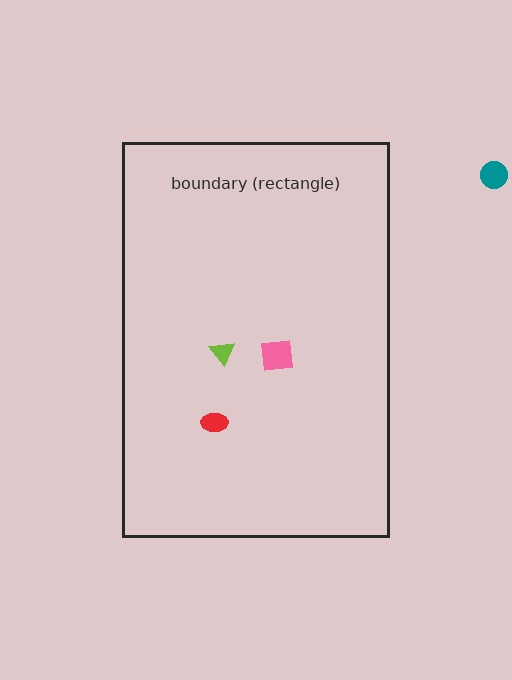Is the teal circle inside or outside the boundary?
Outside.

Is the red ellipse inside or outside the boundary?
Inside.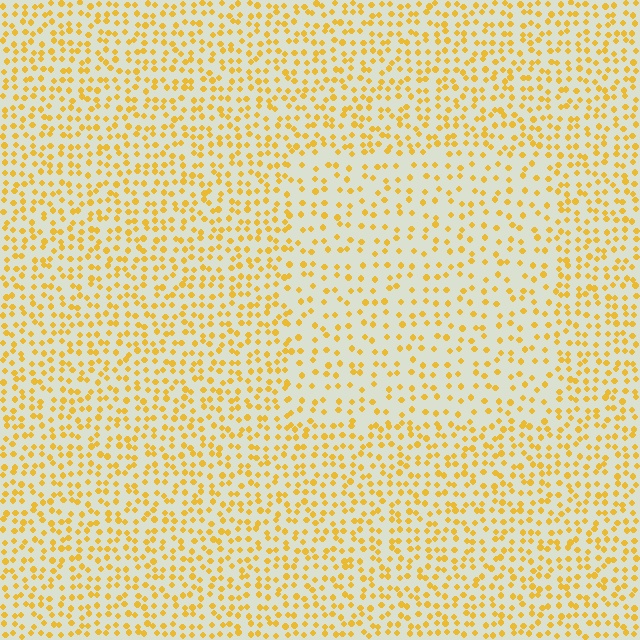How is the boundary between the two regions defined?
The boundary is defined by a change in element density (approximately 1.7x ratio). All elements are the same color, size, and shape.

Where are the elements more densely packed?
The elements are more densely packed outside the rectangle boundary.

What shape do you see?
I see a rectangle.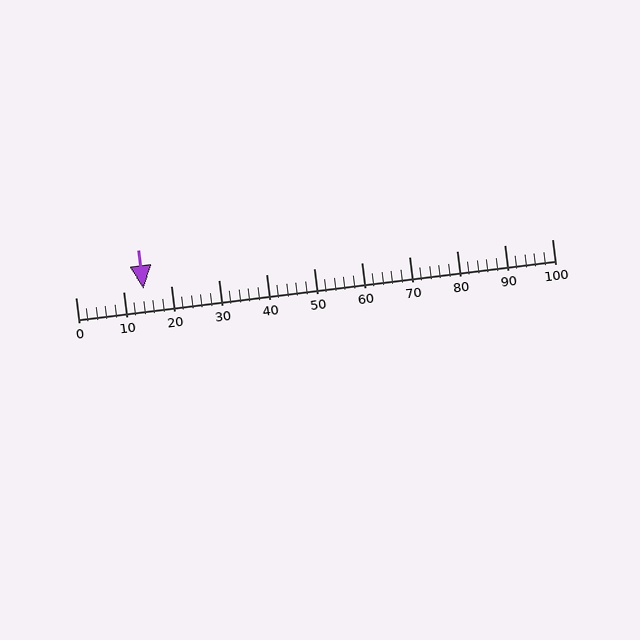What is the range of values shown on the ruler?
The ruler shows values from 0 to 100.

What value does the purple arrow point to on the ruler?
The purple arrow points to approximately 14.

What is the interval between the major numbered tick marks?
The major tick marks are spaced 10 units apart.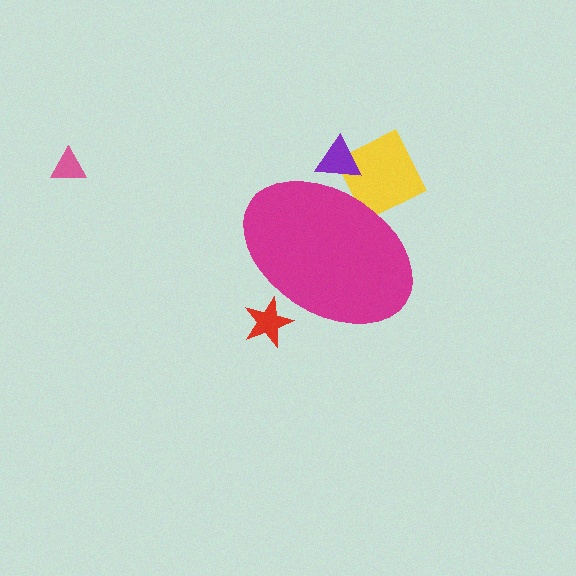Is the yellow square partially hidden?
Yes, the yellow square is partially hidden behind the magenta ellipse.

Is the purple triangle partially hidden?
Yes, the purple triangle is partially hidden behind the magenta ellipse.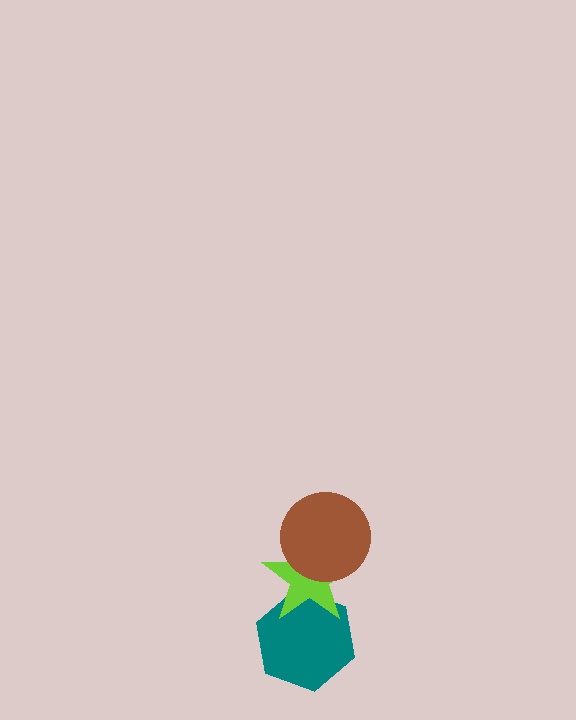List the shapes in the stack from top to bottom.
From top to bottom: the brown circle, the lime star, the teal hexagon.